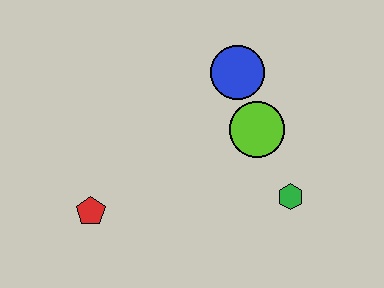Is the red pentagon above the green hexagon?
No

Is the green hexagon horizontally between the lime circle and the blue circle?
No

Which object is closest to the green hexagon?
The lime circle is closest to the green hexagon.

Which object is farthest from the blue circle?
The red pentagon is farthest from the blue circle.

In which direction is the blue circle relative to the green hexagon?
The blue circle is above the green hexagon.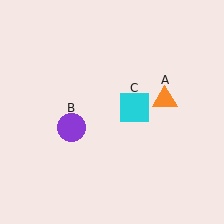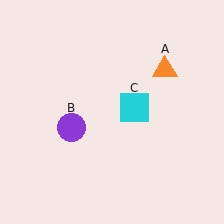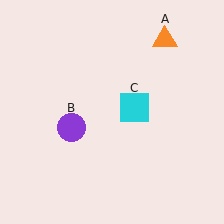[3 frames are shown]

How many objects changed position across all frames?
1 object changed position: orange triangle (object A).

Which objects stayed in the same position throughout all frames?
Purple circle (object B) and cyan square (object C) remained stationary.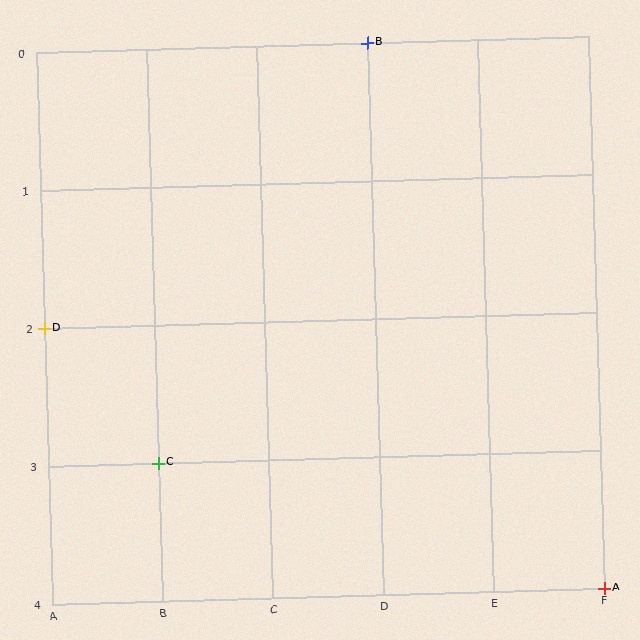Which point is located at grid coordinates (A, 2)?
Point D is at (A, 2).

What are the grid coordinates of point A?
Point A is at grid coordinates (F, 4).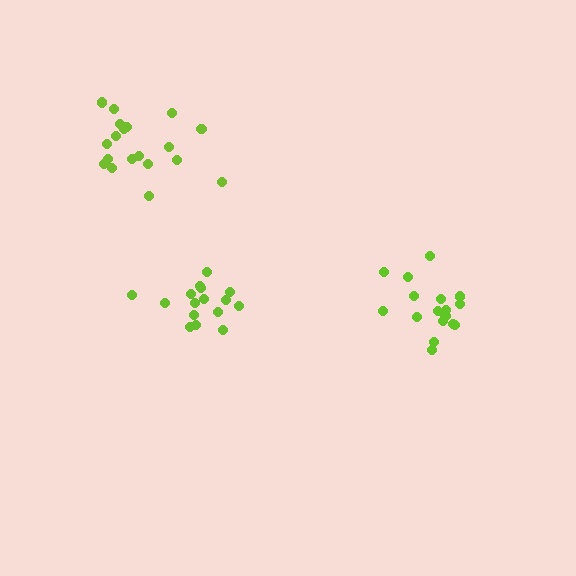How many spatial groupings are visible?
There are 3 spatial groupings.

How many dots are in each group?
Group 1: 20 dots, Group 2: 18 dots, Group 3: 16 dots (54 total).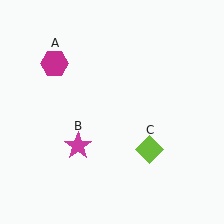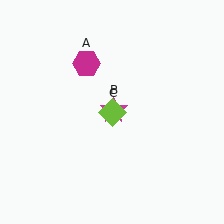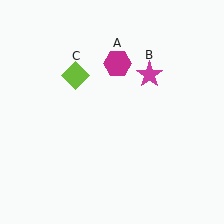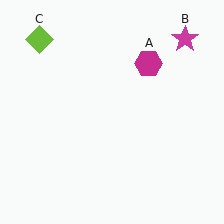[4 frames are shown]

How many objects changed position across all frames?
3 objects changed position: magenta hexagon (object A), magenta star (object B), lime diamond (object C).